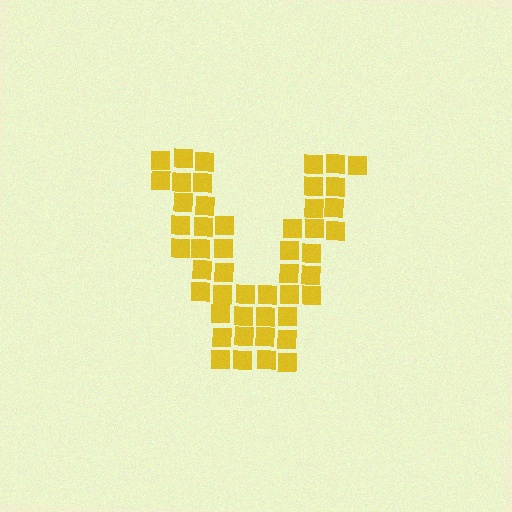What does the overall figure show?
The overall figure shows the letter V.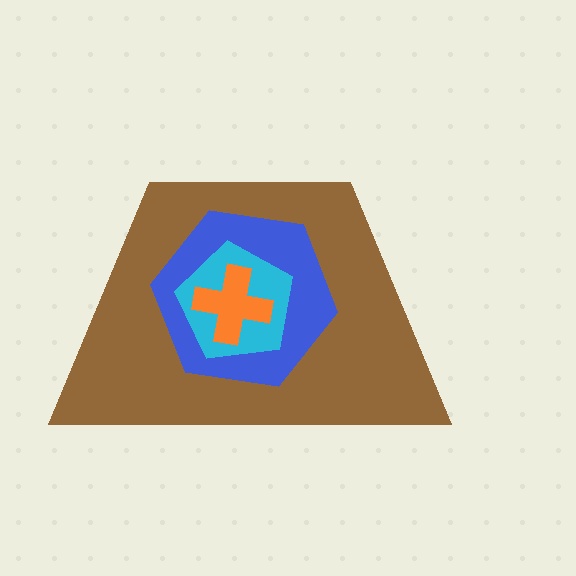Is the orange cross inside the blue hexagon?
Yes.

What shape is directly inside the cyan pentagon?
The orange cross.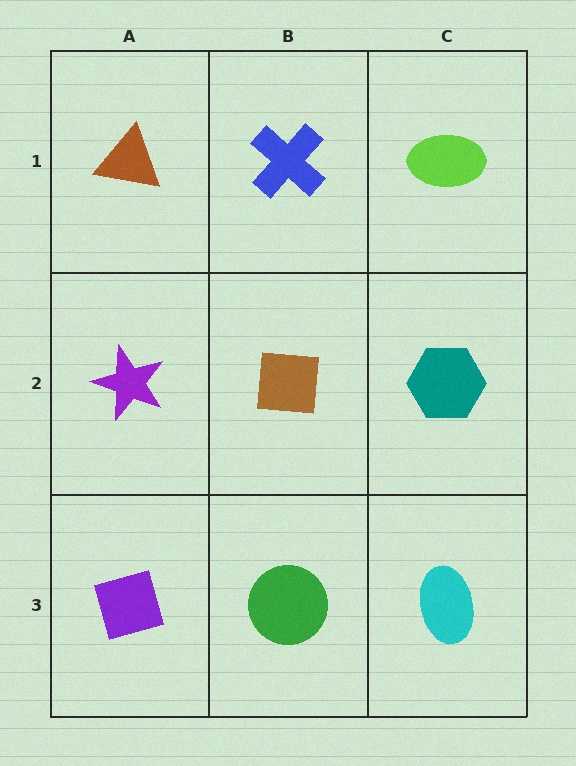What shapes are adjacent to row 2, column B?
A blue cross (row 1, column B), a green circle (row 3, column B), a purple star (row 2, column A), a teal hexagon (row 2, column C).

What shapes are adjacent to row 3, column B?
A brown square (row 2, column B), a purple diamond (row 3, column A), a cyan ellipse (row 3, column C).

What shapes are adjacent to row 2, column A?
A brown triangle (row 1, column A), a purple diamond (row 3, column A), a brown square (row 2, column B).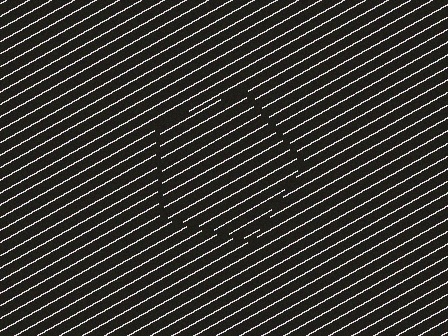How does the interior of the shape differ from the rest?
The interior of the shape contains the same grating, shifted by half a period — the contour is defined by the phase discontinuity where line-ends from the inner and outer gratings abut.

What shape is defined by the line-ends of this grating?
An illusory pentagon. The interior of the shape contains the same grating, shifted by half a period — the contour is defined by the phase discontinuity where line-ends from the inner and outer gratings abut.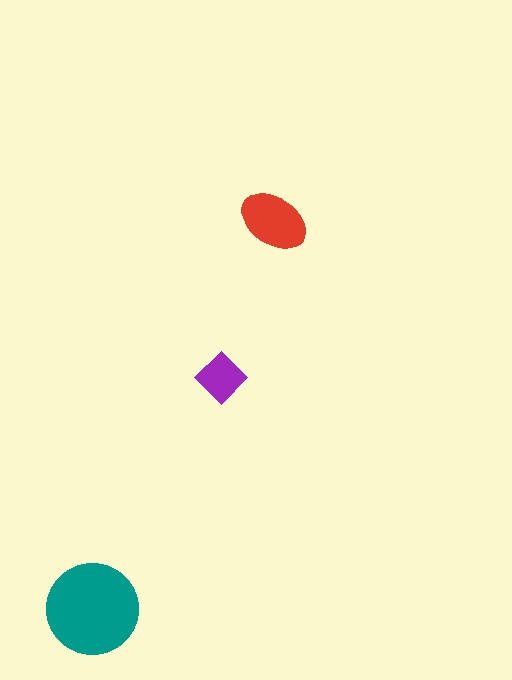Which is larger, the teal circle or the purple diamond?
The teal circle.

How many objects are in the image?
There are 3 objects in the image.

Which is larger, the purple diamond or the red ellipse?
The red ellipse.